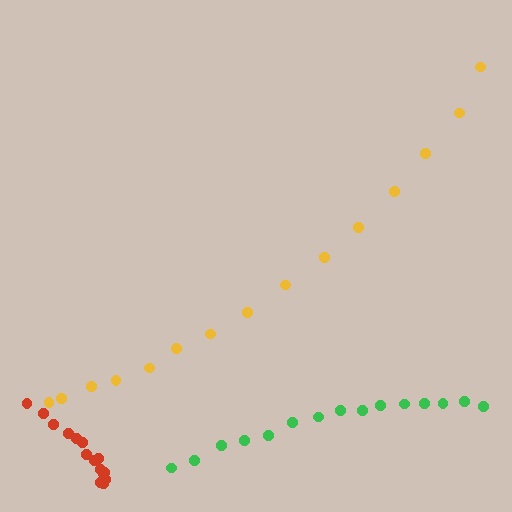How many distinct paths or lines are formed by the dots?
There are 3 distinct paths.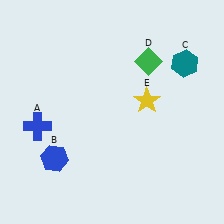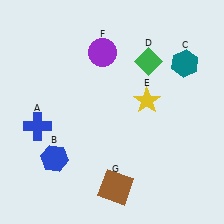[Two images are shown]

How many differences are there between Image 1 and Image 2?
There are 2 differences between the two images.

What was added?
A purple circle (F), a brown square (G) were added in Image 2.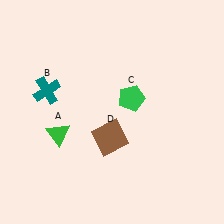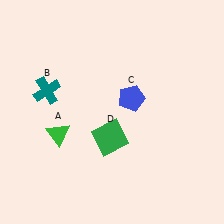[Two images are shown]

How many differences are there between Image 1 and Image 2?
There are 2 differences between the two images.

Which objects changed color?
C changed from green to blue. D changed from brown to green.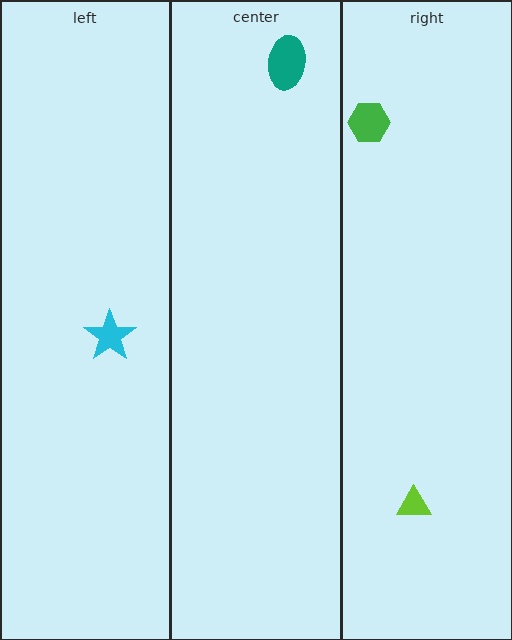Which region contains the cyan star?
The left region.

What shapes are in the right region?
The green hexagon, the lime triangle.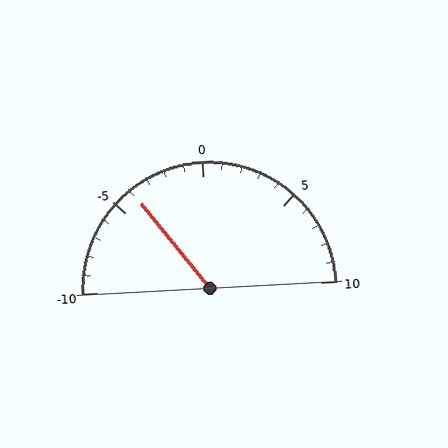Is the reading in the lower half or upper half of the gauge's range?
The reading is in the lower half of the range (-10 to 10).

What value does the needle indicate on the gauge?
The needle indicates approximately -4.